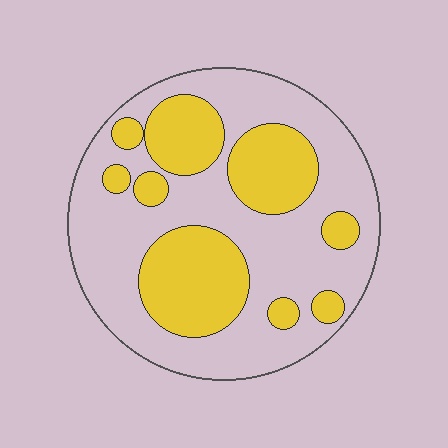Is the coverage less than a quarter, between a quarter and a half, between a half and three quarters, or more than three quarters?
Between a quarter and a half.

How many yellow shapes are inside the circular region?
9.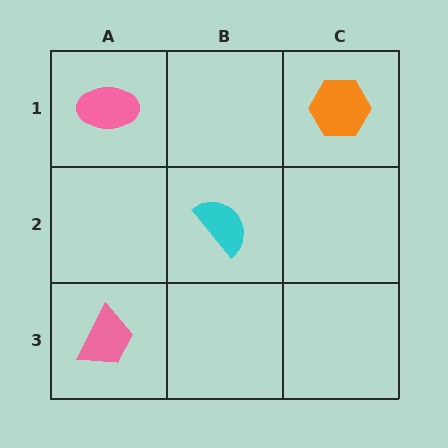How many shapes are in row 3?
1 shape.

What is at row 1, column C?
An orange hexagon.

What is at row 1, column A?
A pink ellipse.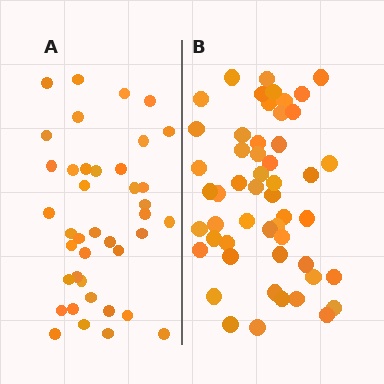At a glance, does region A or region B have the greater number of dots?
Region B (the right region) has more dots.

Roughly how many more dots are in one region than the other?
Region B has roughly 12 or so more dots than region A.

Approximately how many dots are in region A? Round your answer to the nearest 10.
About 40 dots.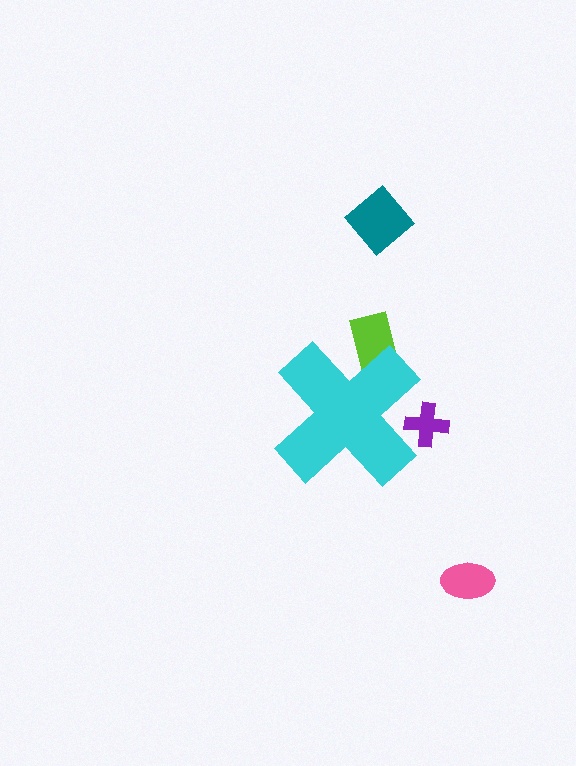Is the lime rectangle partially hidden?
Yes, the lime rectangle is partially hidden behind the cyan cross.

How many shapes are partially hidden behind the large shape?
2 shapes are partially hidden.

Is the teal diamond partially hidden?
No, the teal diamond is fully visible.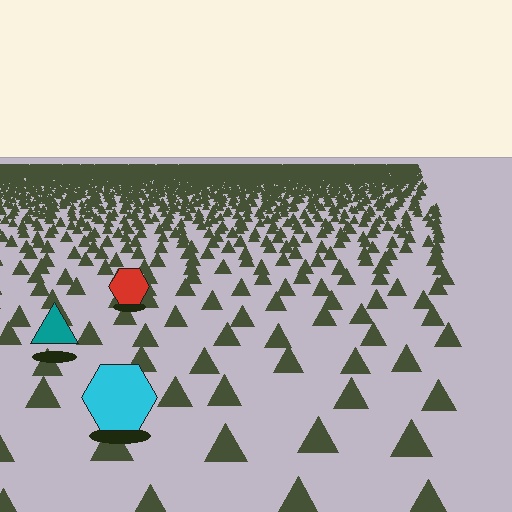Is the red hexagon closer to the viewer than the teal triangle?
No. The teal triangle is closer — you can tell from the texture gradient: the ground texture is coarser near it.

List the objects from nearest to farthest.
From nearest to farthest: the cyan hexagon, the teal triangle, the red hexagon.